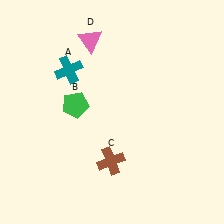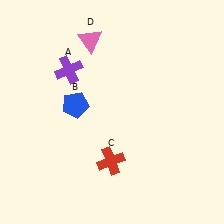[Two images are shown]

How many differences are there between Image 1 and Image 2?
There are 3 differences between the two images.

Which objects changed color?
A changed from teal to purple. B changed from green to blue. C changed from brown to red.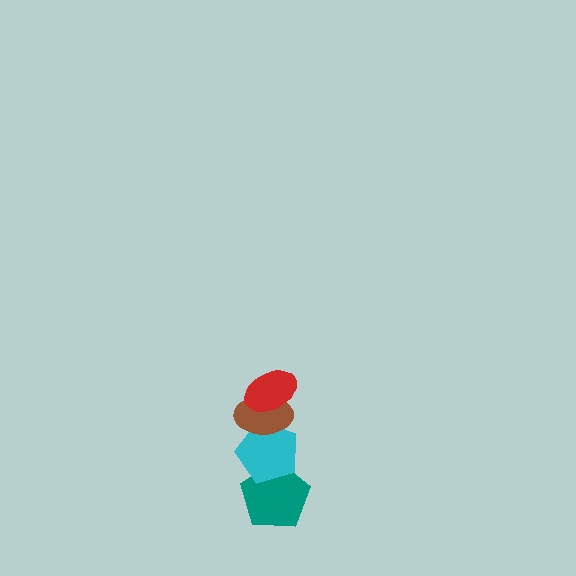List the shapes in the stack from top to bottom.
From top to bottom: the red ellipse, the brown ellipse, the cyan pentagon, the teal pentagon.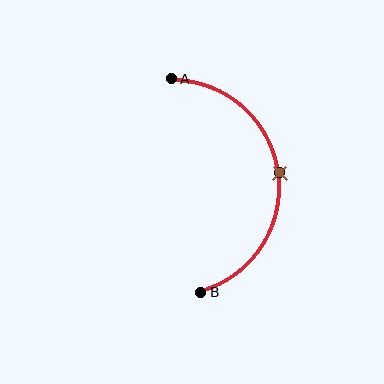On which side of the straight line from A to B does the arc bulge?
The arc bulges to the right of the straight line connecting A and B.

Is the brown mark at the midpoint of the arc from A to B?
Yes. The brown mark lies on the arc at equal arc-length from both A and B — it is the arc midpoint.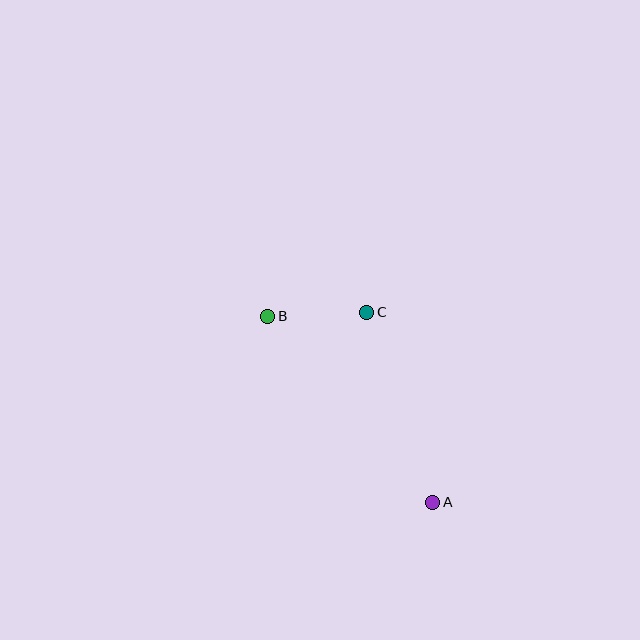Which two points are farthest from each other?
Points A and B are farthest from each other.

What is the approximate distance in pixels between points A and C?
The distance between A and C is approximately 201 pixels.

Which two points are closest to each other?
Points B and C are closest to each other.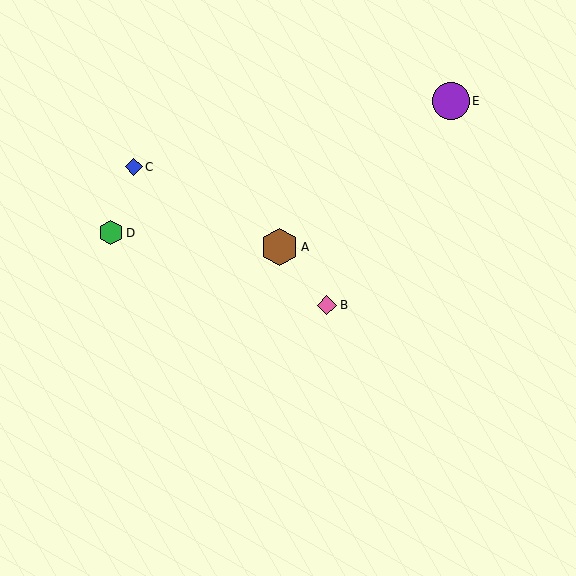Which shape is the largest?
The brown hexagon (labeled A) is the largest.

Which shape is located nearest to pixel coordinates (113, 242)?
The green hexagon (labeled D) at (111, 233) is nearest to that location.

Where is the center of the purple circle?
The center of the purple circle is at (451, 101).